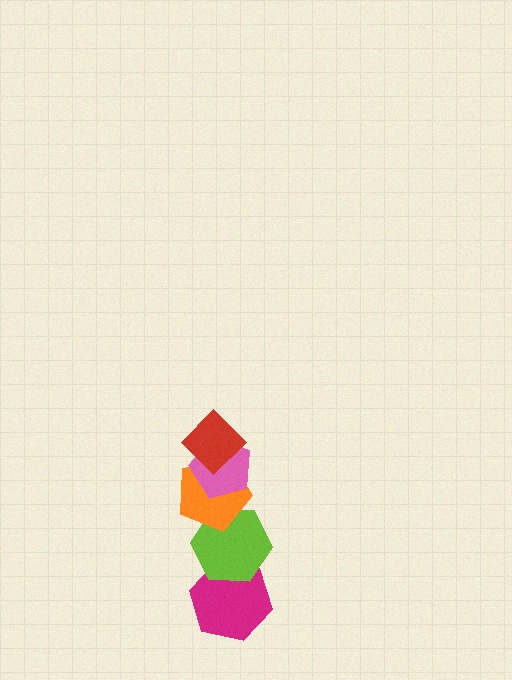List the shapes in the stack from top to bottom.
From top to bottom: the red diamond, the pink pentagon, the orange pentagon, the lime hexagon, the magenta hexagon.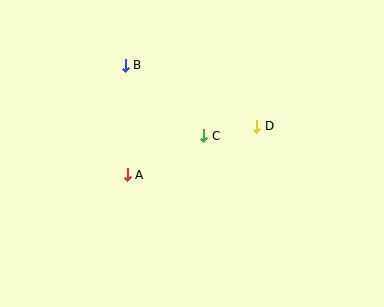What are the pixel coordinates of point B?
Point B is at (125, 65).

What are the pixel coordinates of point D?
Point D is at (257, 126).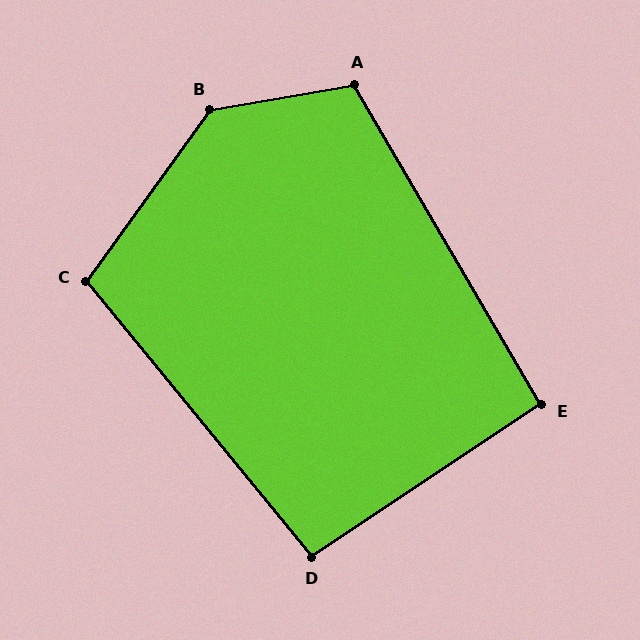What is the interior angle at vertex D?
Approximately 96 degrees (obtuse).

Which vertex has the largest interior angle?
B, at approximately 136 degrees.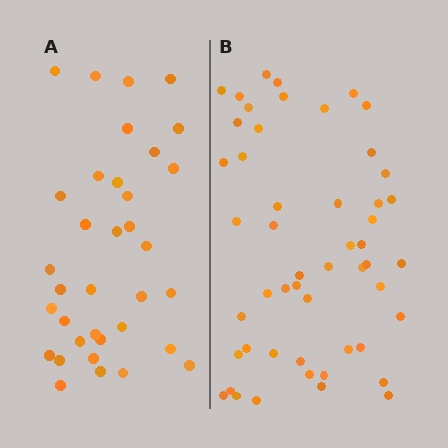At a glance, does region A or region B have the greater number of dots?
Region B (the right region) has more dots.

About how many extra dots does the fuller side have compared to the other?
Region B has approximately 15 more dots than region A.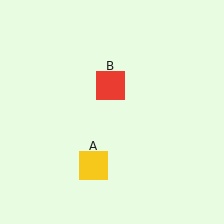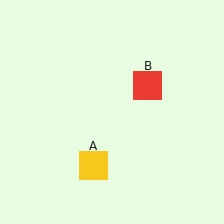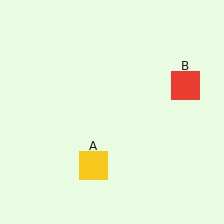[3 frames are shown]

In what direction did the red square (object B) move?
The red square (object B) moved right.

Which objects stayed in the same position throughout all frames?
Yellow square (object A) remained stationary.